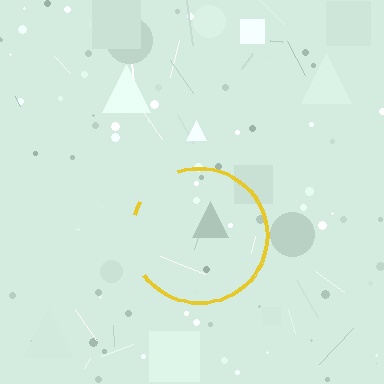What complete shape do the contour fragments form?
The contour fragments form a circle.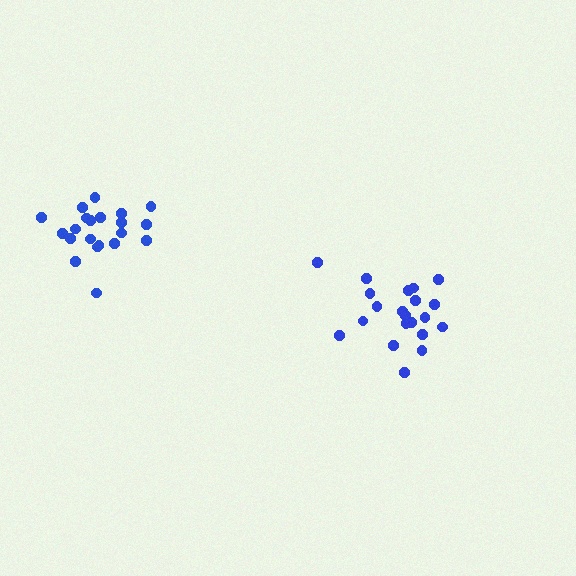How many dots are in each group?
Group 1: 21 dots, Group 2: 21 dots (42 total).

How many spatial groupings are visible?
There are 2 spatial groupings.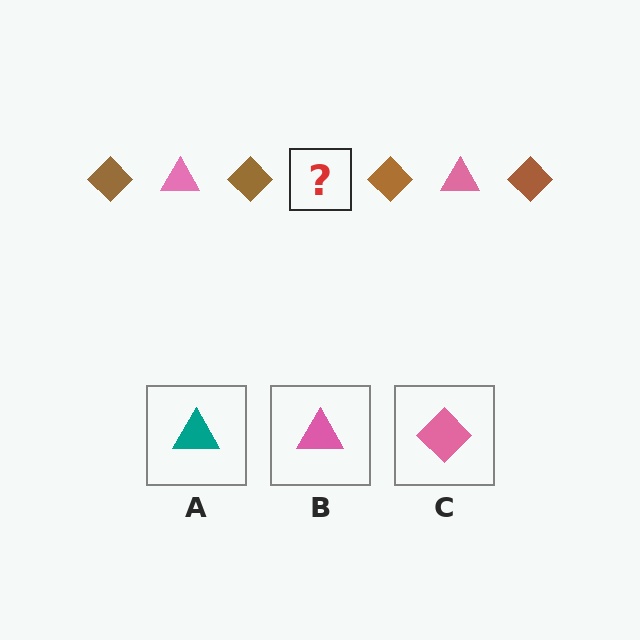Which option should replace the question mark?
Option B.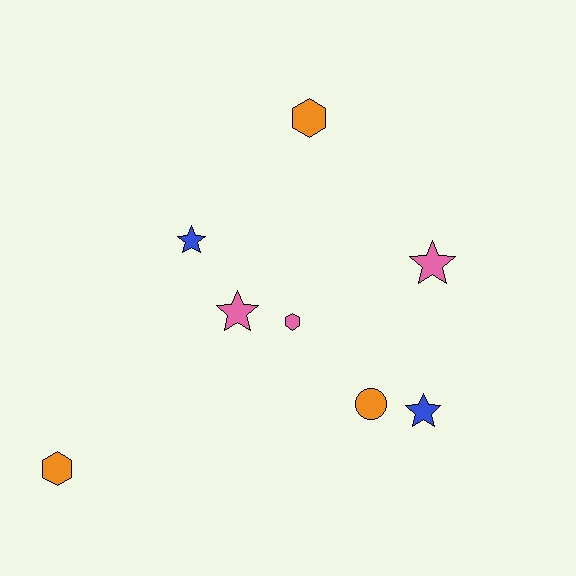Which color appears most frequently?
Orange, with 3 objects.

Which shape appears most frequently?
Star, with 4 objects.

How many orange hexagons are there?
There are 2 orange hexagons.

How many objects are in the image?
There are 8 objects.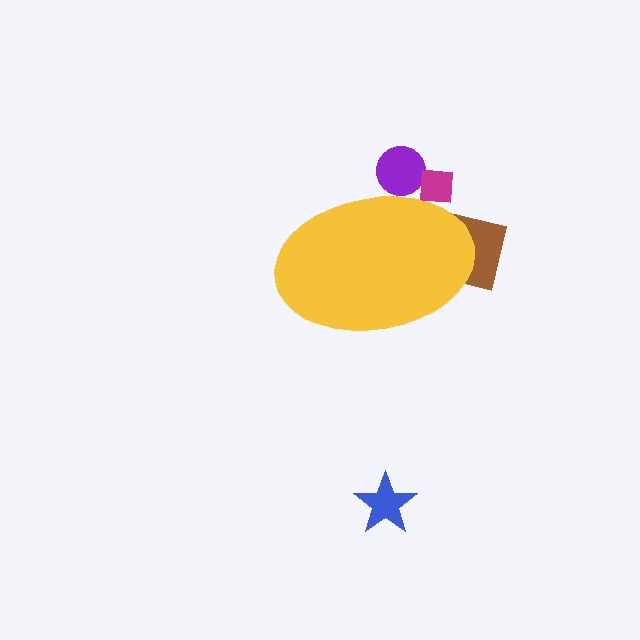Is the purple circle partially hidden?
Yes, the purple circle is partially hidden behind the yellow ellipse.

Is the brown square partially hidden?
Yes, the brown square is partially hidden behind the yellow ellipse.